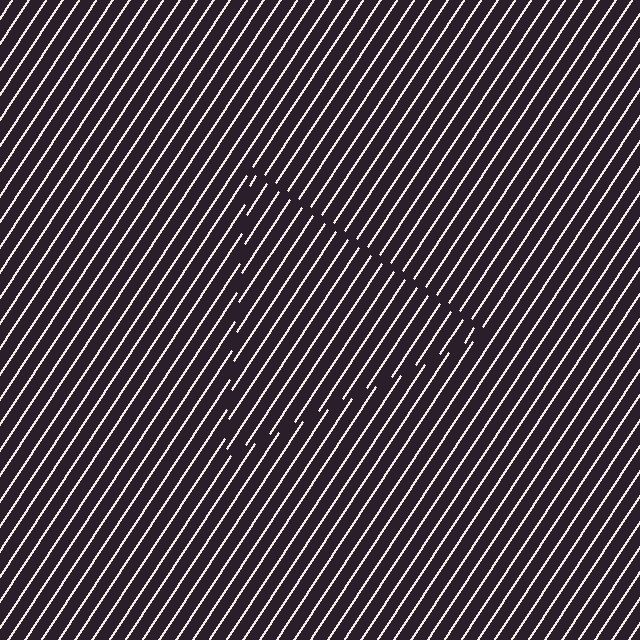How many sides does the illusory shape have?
3 sides — the line-ends trace a triangle.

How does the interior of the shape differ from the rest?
The interior of the shape contains the same grating, shifted by half a period — the contour is defined by the phase discontinuity where line-ends from the inner and outer gratings abut.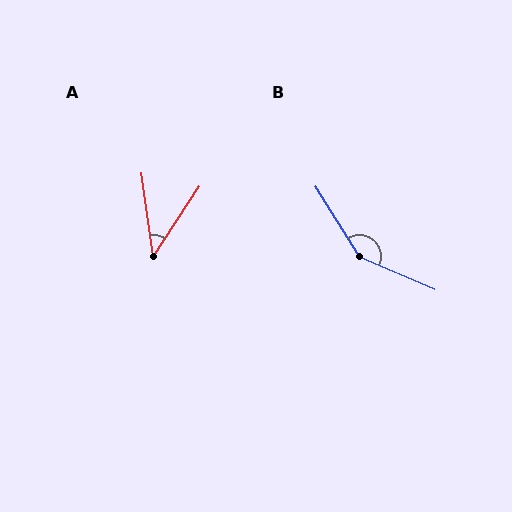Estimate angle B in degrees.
Approximately 146 degrees.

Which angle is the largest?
B, at approximately 146 degrees.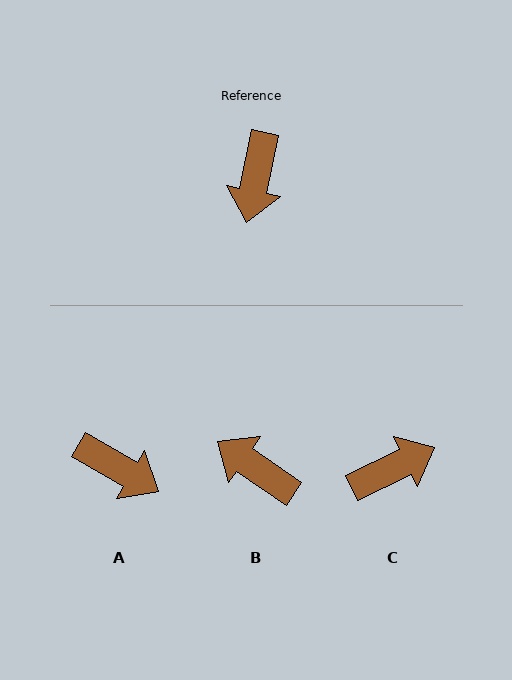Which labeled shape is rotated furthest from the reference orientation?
C, about 127 degrees away.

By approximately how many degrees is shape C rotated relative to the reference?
Approximately 127 degrees counter-clockwise.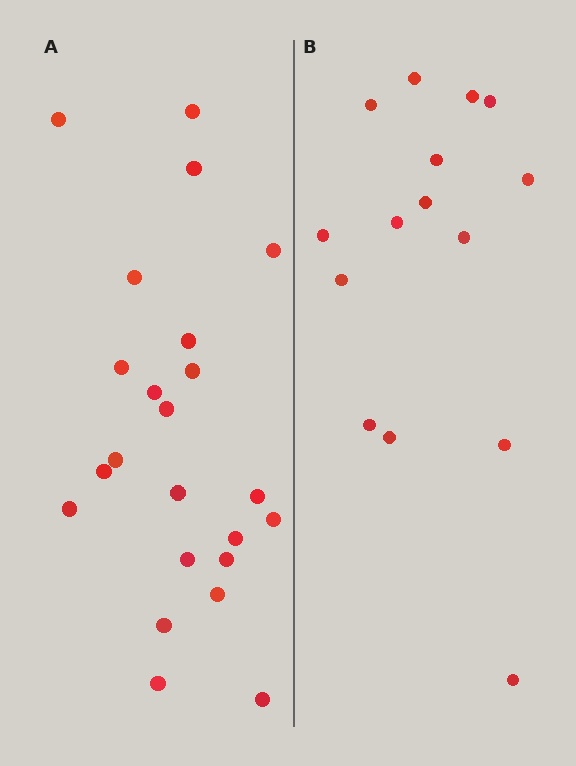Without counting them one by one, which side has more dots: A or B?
Region A (the left region) has more dots.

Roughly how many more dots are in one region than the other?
Region A has roughly 8 or so more dots than region B.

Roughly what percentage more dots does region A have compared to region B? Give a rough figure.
About 55% more.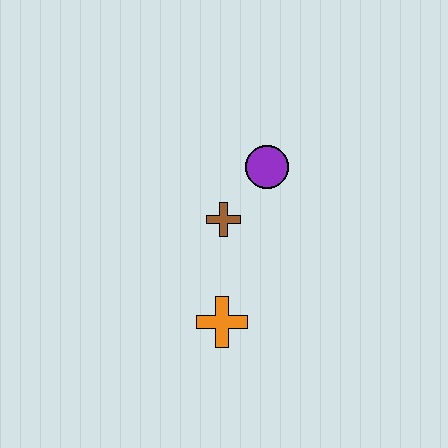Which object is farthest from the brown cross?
The orange cross is farthest from the brown cross.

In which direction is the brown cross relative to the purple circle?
The brown cross is below the purple circle.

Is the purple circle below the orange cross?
No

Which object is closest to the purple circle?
The brown cross is closest to the purple circle.